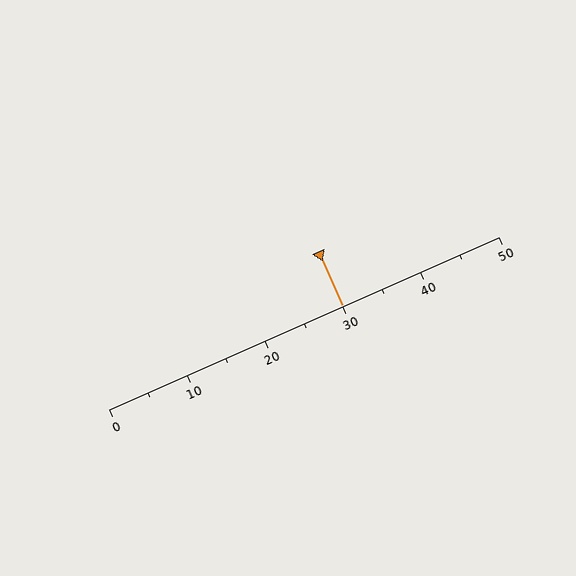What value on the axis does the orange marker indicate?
The marker indicates approximately 30.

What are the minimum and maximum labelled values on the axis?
The axis runs from 0 to 50.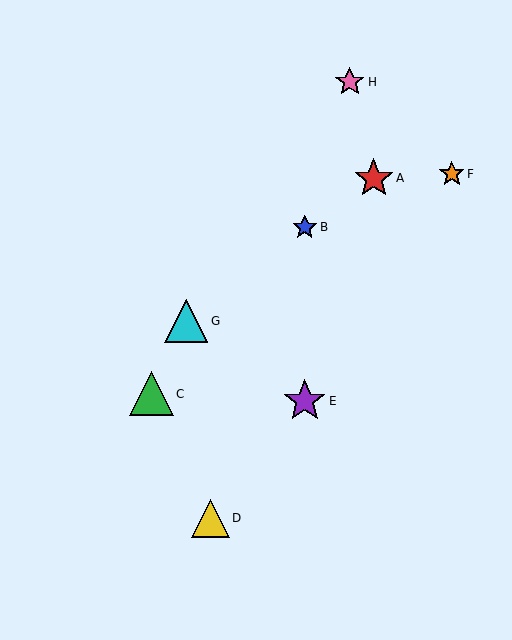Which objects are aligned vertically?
Objects B, E are aligned vertically.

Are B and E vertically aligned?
Yes, both are at x≈305.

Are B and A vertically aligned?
No, B is at x≈305 and A is at x≈374.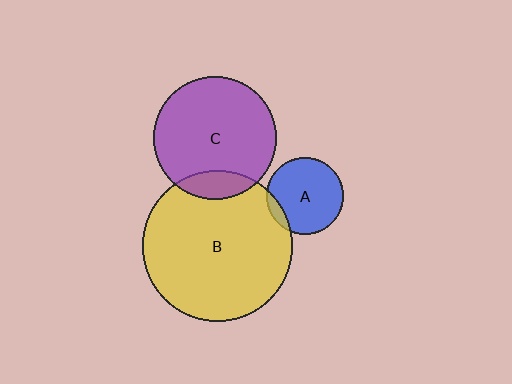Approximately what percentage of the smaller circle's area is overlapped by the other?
Approximately 10%.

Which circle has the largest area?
Circle B (yellow).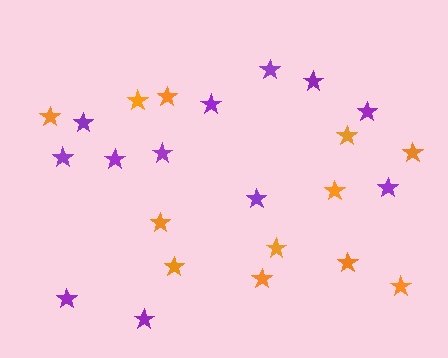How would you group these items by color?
There are 2 groups: one group of purple stars (12) and one group of orange stars (12).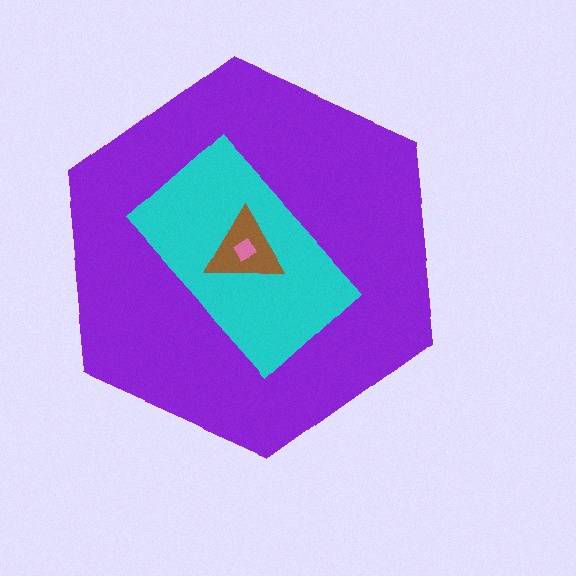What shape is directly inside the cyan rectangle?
The brown triangle.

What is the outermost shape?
The purple hexagon.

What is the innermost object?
The pink diamond.